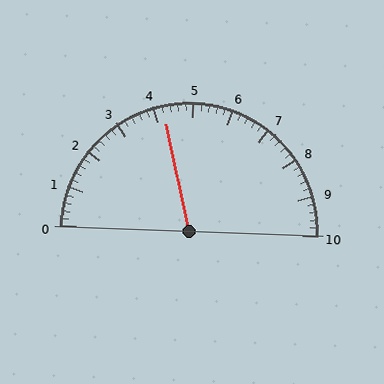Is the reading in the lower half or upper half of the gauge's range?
The reading is in the lower half of the range (0 to 10).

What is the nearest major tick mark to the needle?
The nearest major tick mark is 4.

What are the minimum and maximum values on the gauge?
The gauge ranges from 0 to 10.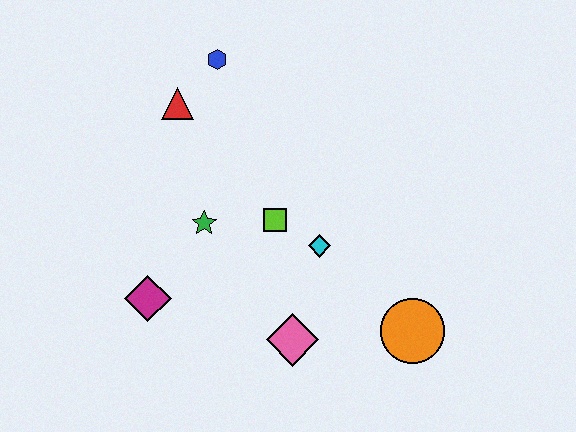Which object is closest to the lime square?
The cyan diamond is closest to the lime square.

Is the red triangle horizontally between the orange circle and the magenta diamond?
Yes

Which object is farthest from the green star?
The orange circle is farthest from the green star.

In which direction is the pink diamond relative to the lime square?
The pink diamond is below the lime square.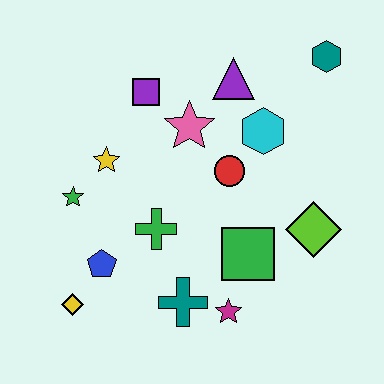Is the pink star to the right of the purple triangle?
No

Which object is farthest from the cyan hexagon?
The yellow diamond is farthest from the cyan hexagon.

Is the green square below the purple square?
Yes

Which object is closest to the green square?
The magenta star is closest to the green square.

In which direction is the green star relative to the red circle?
The green star is to the left of the red circle.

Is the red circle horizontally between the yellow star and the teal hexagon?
Yes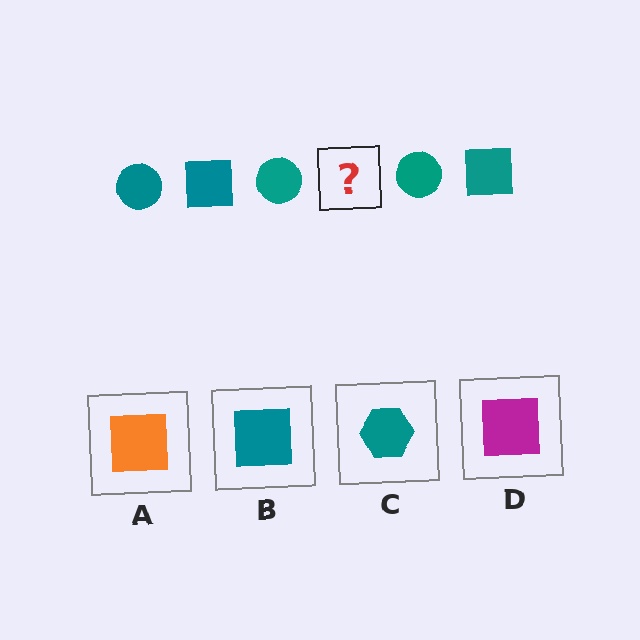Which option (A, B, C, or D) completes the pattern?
B.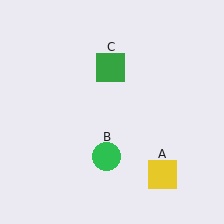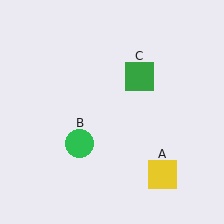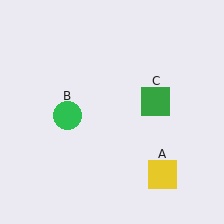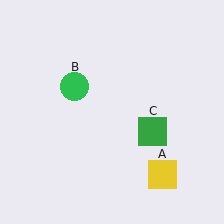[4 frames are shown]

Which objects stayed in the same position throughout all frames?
Yellow square (object A) remained stationary.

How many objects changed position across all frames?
2 objects changed position: green circle (object B), green square (object C).